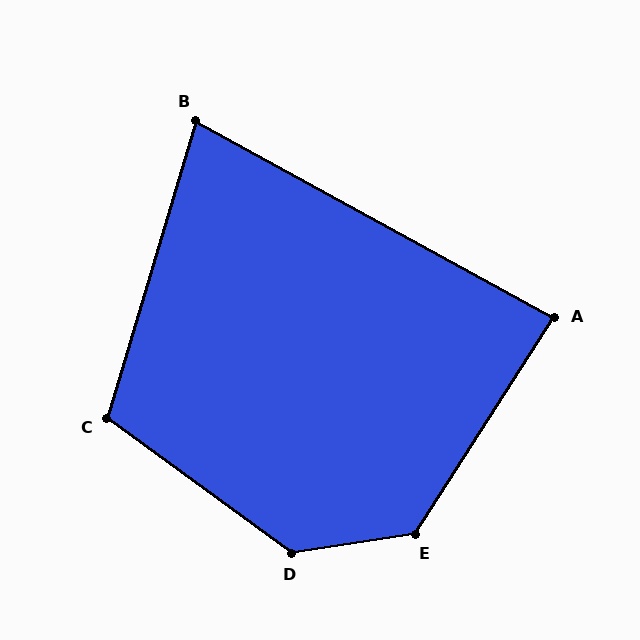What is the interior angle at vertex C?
Approximately 109 degrees (obtuse).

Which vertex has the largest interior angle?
D, at approximately 135 degrees.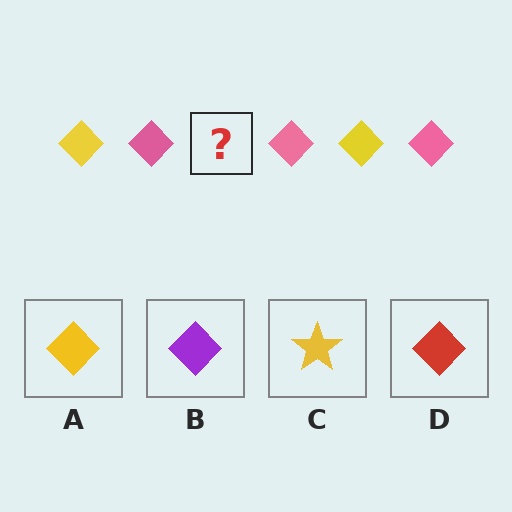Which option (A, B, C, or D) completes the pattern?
A.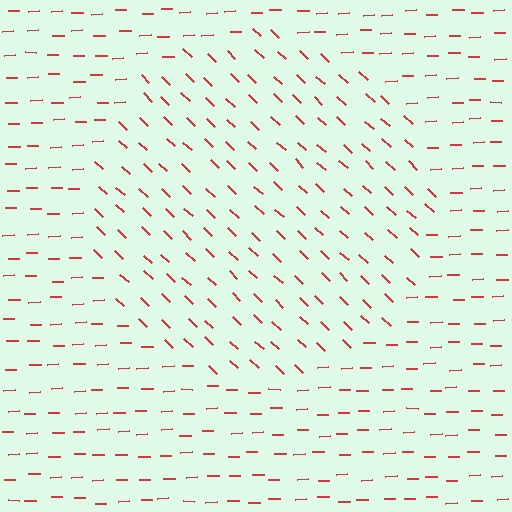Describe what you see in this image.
The image is filled with small red line segments. A circle region in the image has lines oriented differently from the surrounding lines, creating a visible texture boundary.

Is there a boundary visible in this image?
Yes, there is a texture boundary formed by a change in line orientation.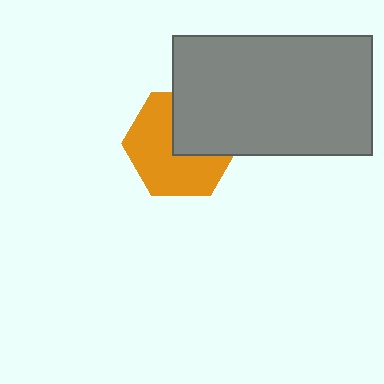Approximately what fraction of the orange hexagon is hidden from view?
Roughly 39% of the orange hexagon is hidden behind the gray rectangle.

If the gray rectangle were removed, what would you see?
You would see the complete orange hexagon.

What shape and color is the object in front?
The object in front is a gray rectangle.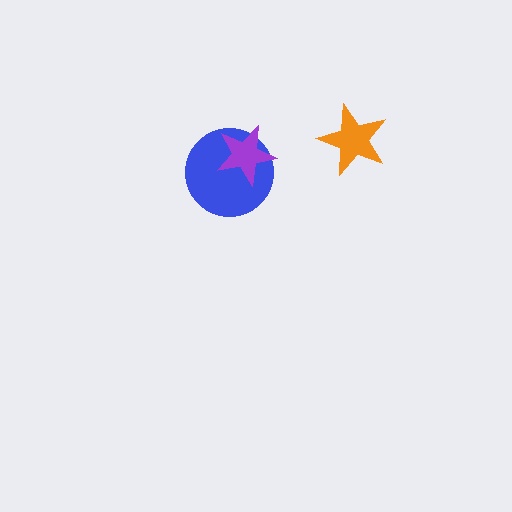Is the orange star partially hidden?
No, no other shape covers it.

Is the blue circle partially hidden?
Yes, it is partially covered by another shape.